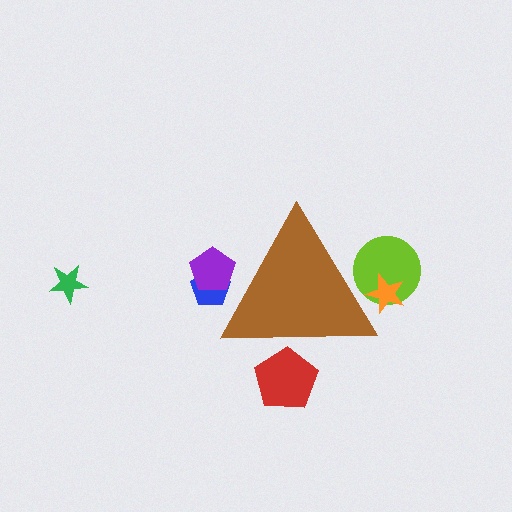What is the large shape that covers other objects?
A brown triangle.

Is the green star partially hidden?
No, the green star is fully visible.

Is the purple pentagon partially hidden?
Yes, the purple pentagon is partially hidden behind the brown triangle.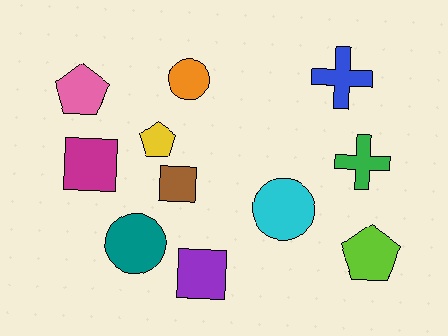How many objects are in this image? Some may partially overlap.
There are 11 objects.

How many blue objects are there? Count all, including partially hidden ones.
There is 1 blue object.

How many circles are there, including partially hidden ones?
There are 3 circles.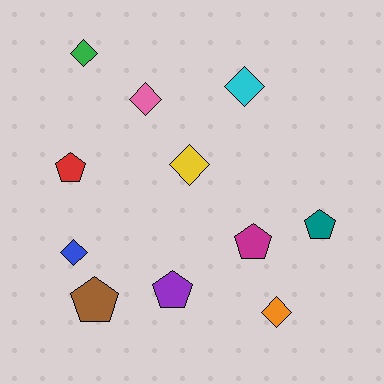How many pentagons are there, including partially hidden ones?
There are 5 pentagons.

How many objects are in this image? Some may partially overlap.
There are 11 objects.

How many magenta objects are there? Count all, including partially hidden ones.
There is 1 magenta object.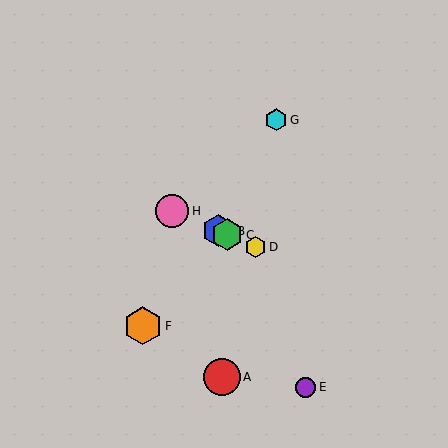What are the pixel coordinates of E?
Object E is at (306, 387).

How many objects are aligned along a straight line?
4 objects (B, C, D, H) are aligned along a straight line.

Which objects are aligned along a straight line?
Objects B, C, D, H are aligned along a straight line.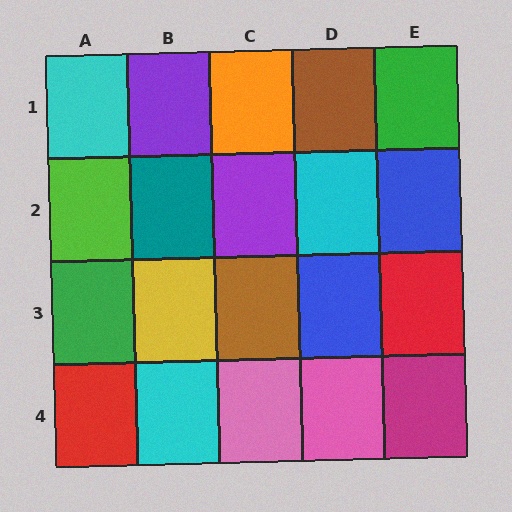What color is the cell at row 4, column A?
Red.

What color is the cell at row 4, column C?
Pink.